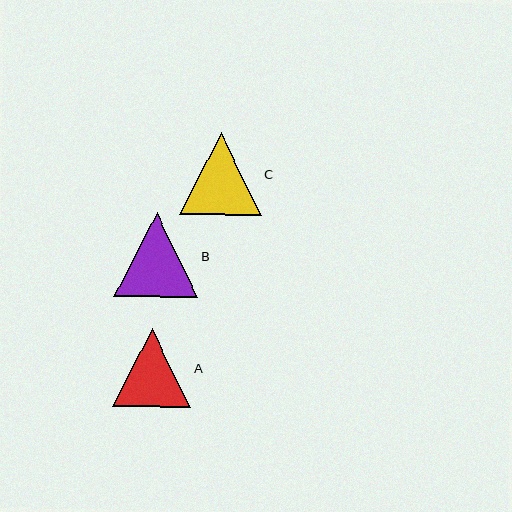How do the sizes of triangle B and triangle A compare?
Triangle B and triangle A are approximately the same size.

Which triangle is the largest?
Triangle B is the largest with a size of approximately 84 pixels.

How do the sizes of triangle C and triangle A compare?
Triangle C and triangle A are approximately the same size.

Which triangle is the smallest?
Triangle A is the smallest with a size of approximately 78 pixels.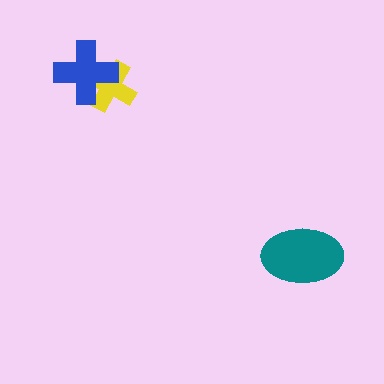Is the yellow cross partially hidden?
Yes, it is partially covered by another shape.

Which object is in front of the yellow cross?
The blue cross is in front of the yellow cross.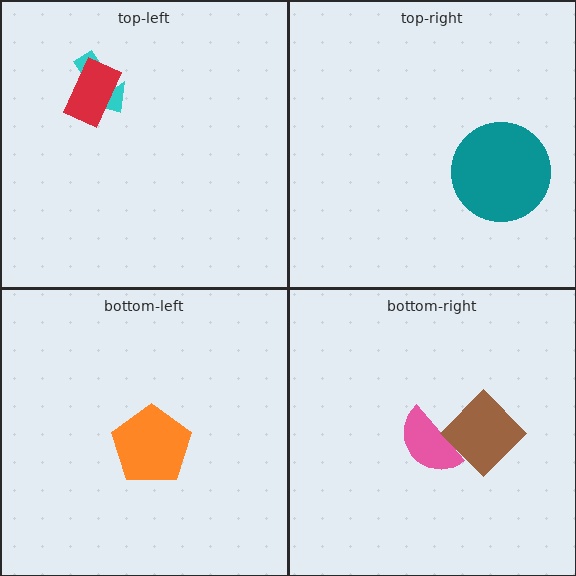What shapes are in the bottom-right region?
The pink semicircle, the brown diamond.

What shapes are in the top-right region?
The teal circle.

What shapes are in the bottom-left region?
The orange pentagon.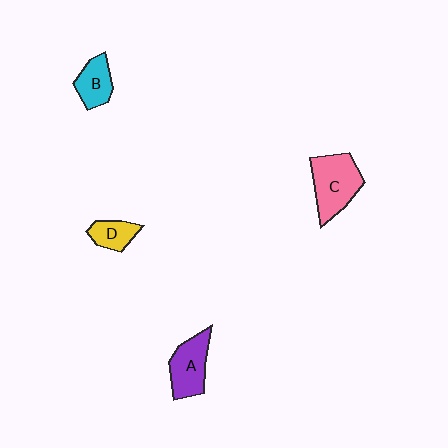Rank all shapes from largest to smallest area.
From largest to smallest: C (pink), A (purple), B (cyan), D (yellow).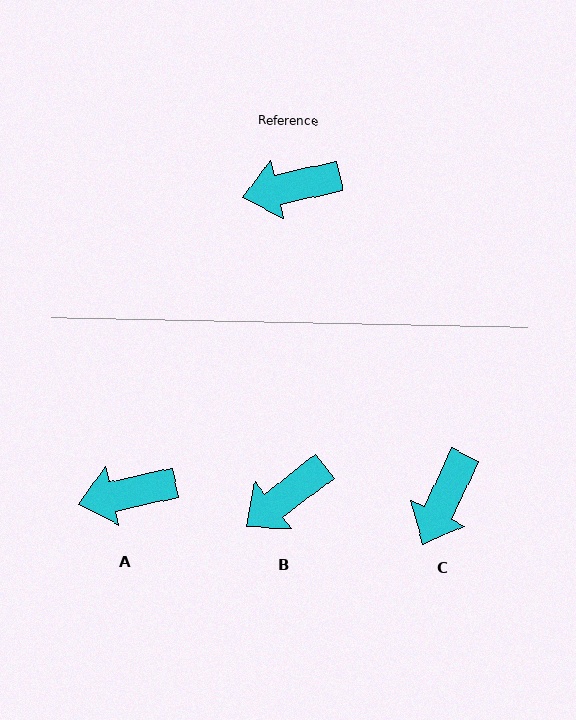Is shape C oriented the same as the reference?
No, it is off by about 53 degrees.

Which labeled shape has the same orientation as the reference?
A.